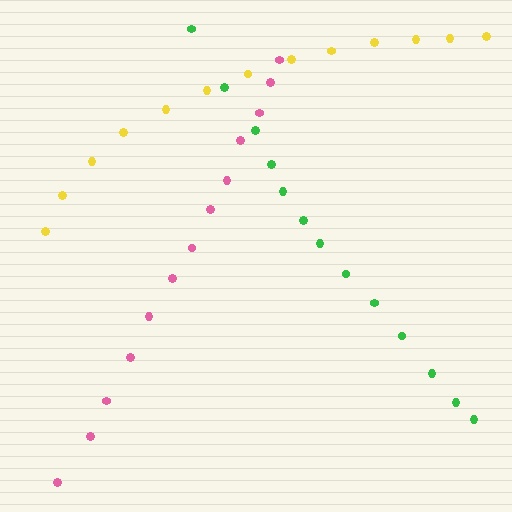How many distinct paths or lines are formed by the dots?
There are 3 distinct paths.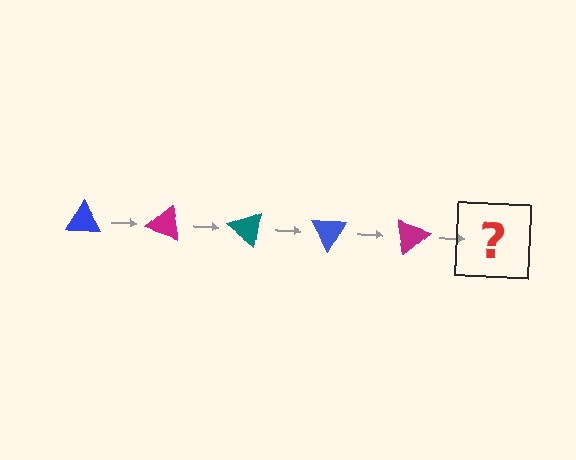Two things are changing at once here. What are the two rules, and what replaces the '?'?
The two rules are that it rotates 20 degrees each step and the color cycles through blue, magenta, and teal. The '?' should be a teal triangle, rotated 100 degrees from the start.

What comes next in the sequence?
The next element should be a teal triangle, rotated 100 degrees from the start.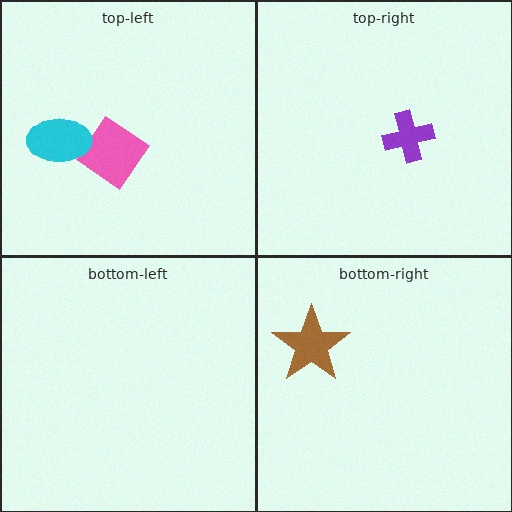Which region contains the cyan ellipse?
The top-left region.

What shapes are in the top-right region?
The purple cross.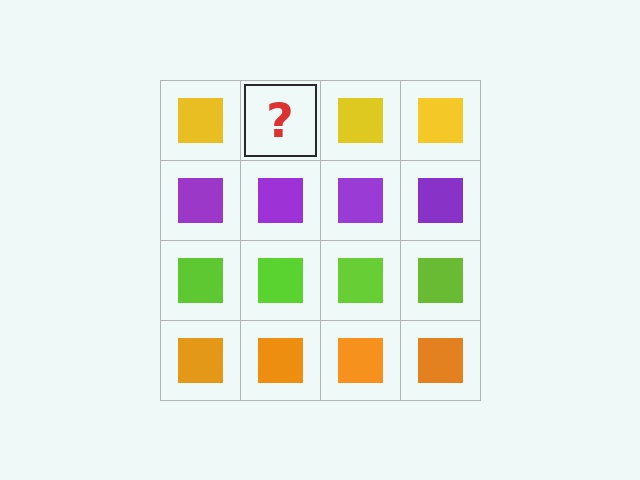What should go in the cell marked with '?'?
The missing cell should contain a yellow square.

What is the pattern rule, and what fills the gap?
The rule is that each row has a consistent color. The gap should be filled with a yellow square.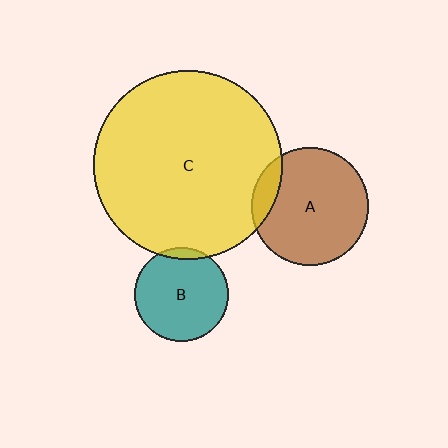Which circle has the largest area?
Circle C (yellow).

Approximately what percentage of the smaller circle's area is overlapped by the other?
Approximately 5%.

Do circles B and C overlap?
Yes.